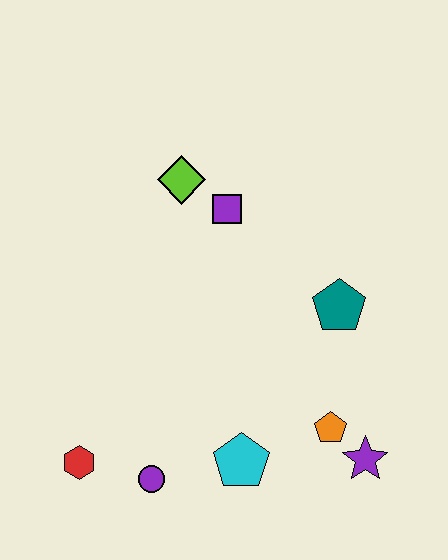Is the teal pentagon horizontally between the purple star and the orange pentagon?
Yes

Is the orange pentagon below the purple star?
No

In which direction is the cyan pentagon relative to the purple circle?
The cyan pentagon is to the right of the purple circle.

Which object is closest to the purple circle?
The red hexagon is closest to the purple circle.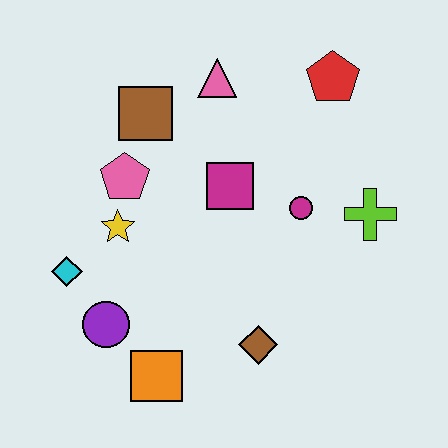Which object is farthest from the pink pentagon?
The lime cross is farthest from the pink pentagon.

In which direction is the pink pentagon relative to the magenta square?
The pink pentagon is to the left of the magenta square.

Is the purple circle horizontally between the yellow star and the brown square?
No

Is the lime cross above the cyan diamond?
Yes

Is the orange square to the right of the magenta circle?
No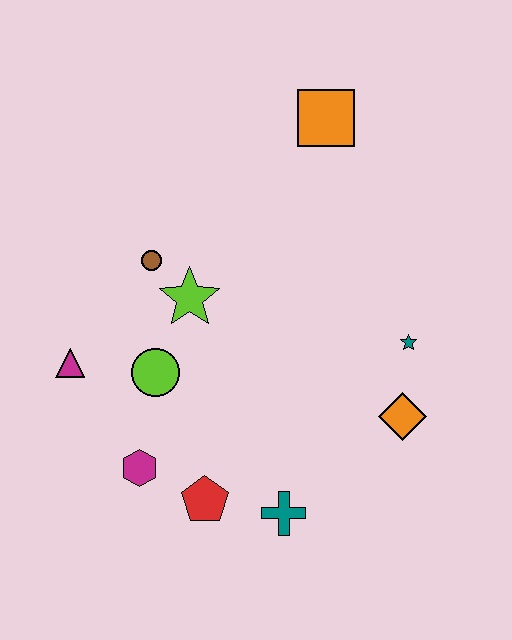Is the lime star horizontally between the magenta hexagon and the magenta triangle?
No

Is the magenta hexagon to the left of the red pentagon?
Yes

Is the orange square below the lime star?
No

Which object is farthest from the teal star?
The magenta triangle is farthest from the teal star.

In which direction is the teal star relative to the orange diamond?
The teal star is above the orange diamond.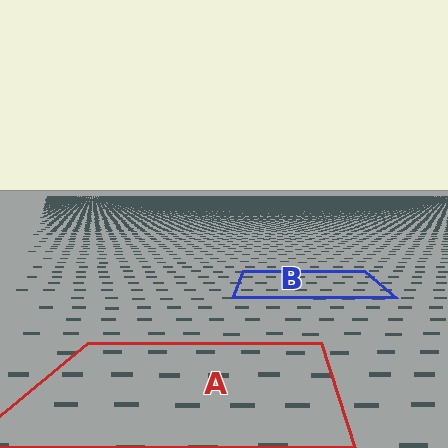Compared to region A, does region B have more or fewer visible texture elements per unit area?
Region B has more texture elements per unit area — they are packed more densely because it is farther away.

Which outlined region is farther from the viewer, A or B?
Region B is farther from the viewer — the texture elements inside it appear smaller and more densely packed.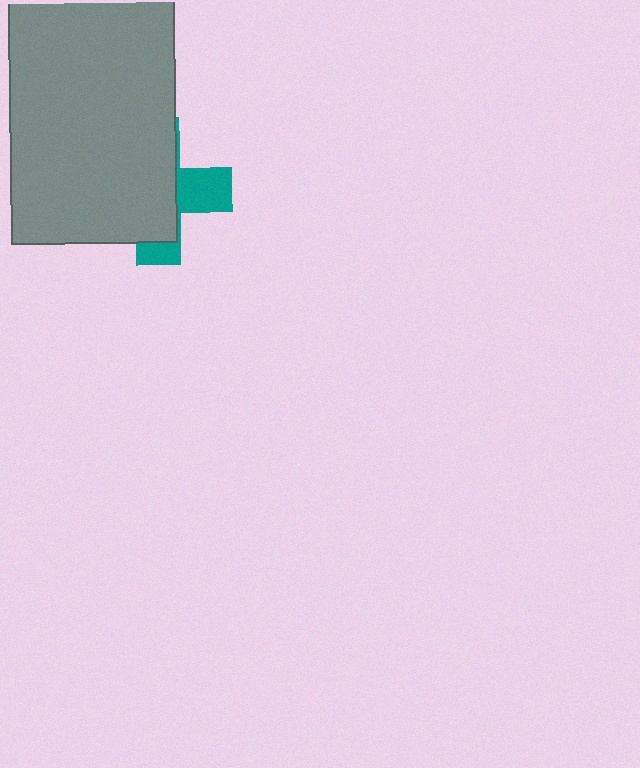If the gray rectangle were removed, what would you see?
You would see the complete teal cross.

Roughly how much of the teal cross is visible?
A small part of it is visible (roughly 34%).